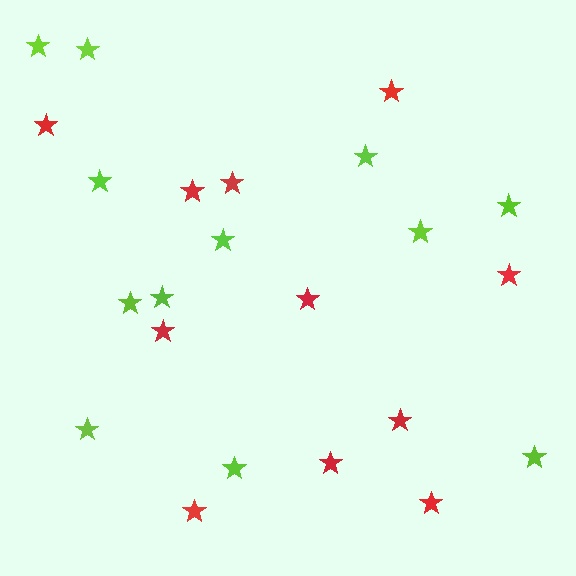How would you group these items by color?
There are 2 groups: one group of red stars (11) and one group of lime stars (12).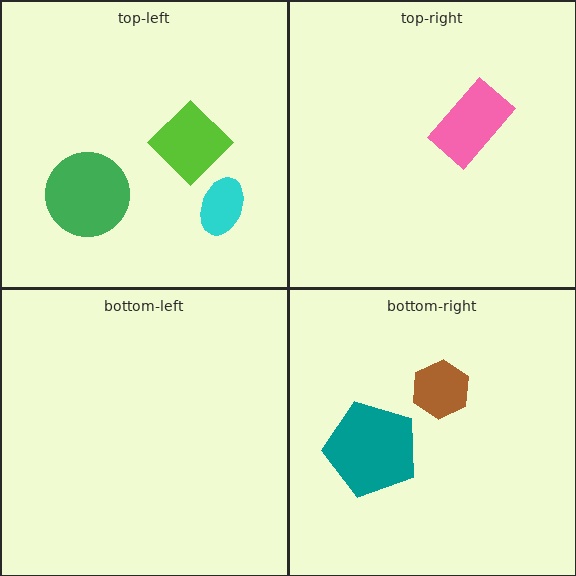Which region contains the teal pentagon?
The bottom-right region.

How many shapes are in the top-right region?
1.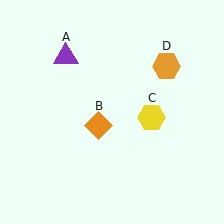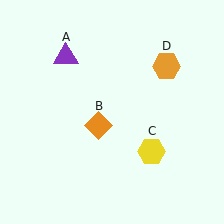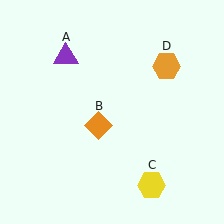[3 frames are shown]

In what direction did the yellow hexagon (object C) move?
The yellow hexagon (object C) moved down.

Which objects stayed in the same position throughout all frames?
Purple triangle (object A) and orange diamond (object B) and orange hexagon (object D) remained stationary.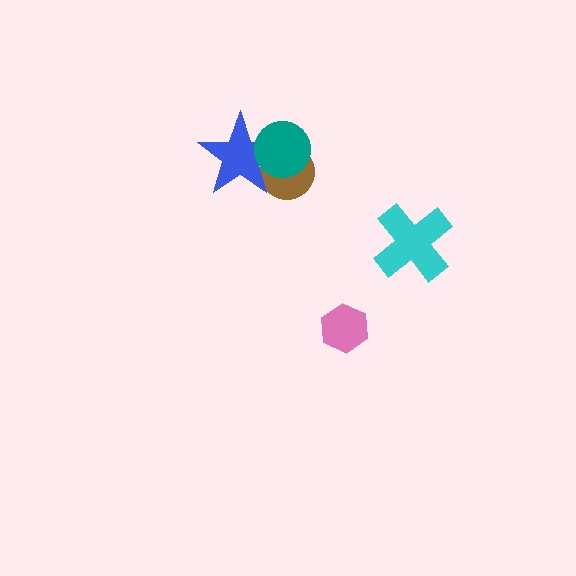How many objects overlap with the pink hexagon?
0 objects overlap with the pink hexagon.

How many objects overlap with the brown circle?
2 objects overlap with the brown circle.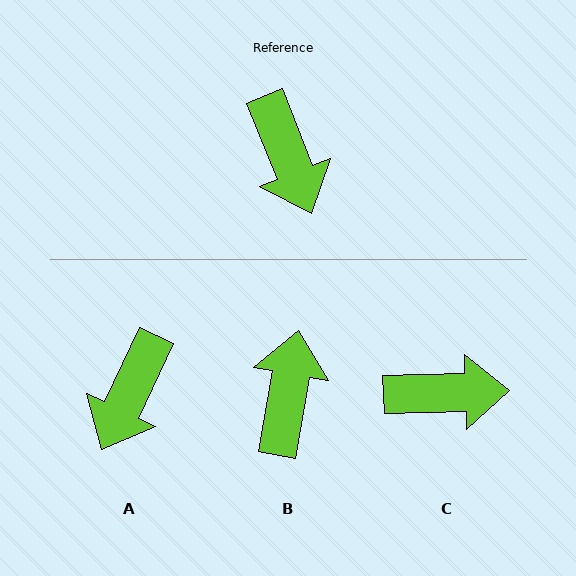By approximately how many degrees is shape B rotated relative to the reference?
Approximately 148 degrees counter-clockwise.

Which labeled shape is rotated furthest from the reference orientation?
B, about 148 degrees away.